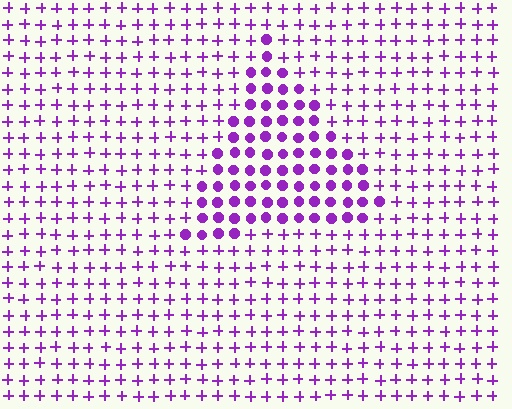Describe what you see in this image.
The image is filled with small purple elements arranged in a uniform grid. A triangle-shaped region contains circles, while the surrounding area contains plus signs. The boundary is defined purely by the change in element shape.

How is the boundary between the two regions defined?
The boundary is defined by a change in element shape: circles inside vs. plus signs outside. All elements share the same color and spacing.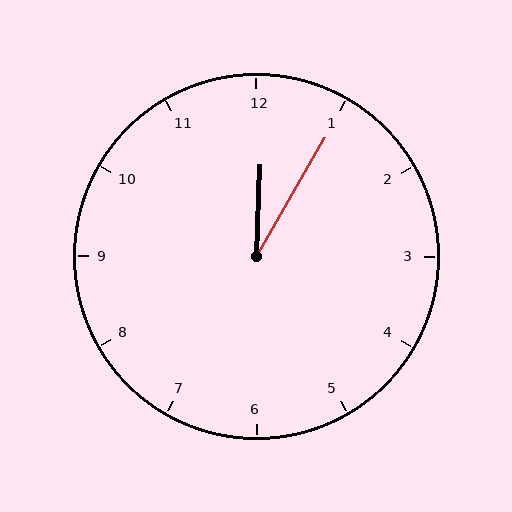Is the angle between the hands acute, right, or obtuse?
It is acute.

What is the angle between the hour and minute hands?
Approximately 28 degrees.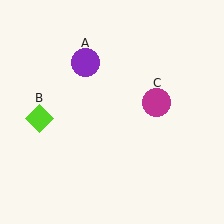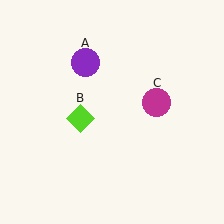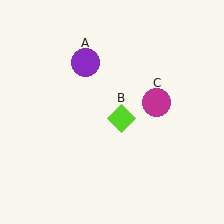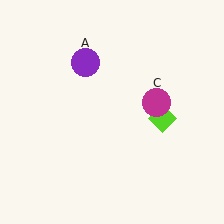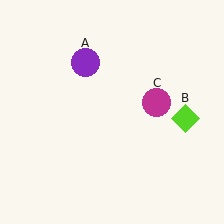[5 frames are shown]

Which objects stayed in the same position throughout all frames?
Purple circle (object A) and magenta circle (object C) remained stationary.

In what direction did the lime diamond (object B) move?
The lime diamond (object B) moved right.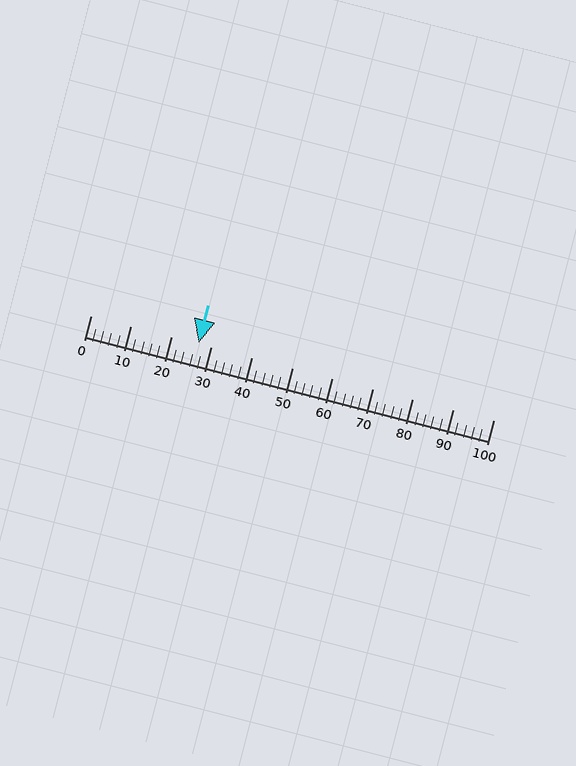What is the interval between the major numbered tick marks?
The major tick marks are spaced 10 units apart.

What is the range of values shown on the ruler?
The ruler shows values from 0 to 100.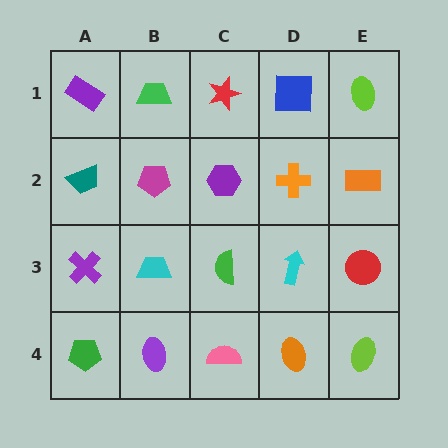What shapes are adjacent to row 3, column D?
An orange cross (row 2, column D), an orange ellipse (row 4, column D), a green semicircle (row 3, column C), a red circle (row 3, column E).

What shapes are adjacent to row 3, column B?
A magenta pentagon (row 2, column B), a purple ellipse (row 4, column B), a purple cross (row 3, column A), a green semicircle (row 3, column C).